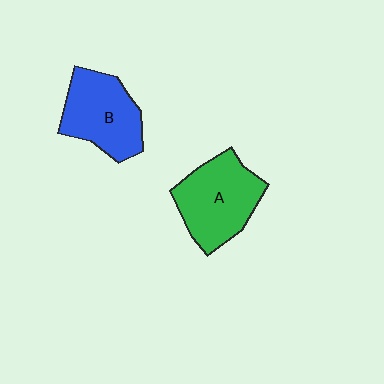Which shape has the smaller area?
Shape B (blue).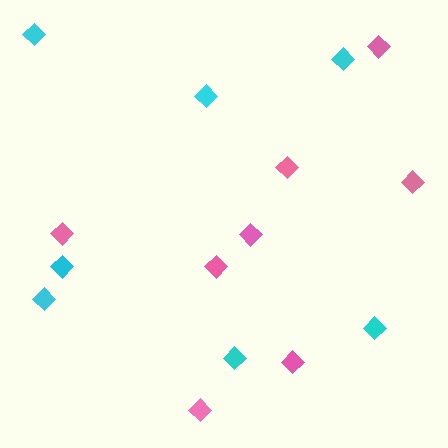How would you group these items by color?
There are 2 groups: one group of cyan diamonds (7) and one group of pink diamonds (8).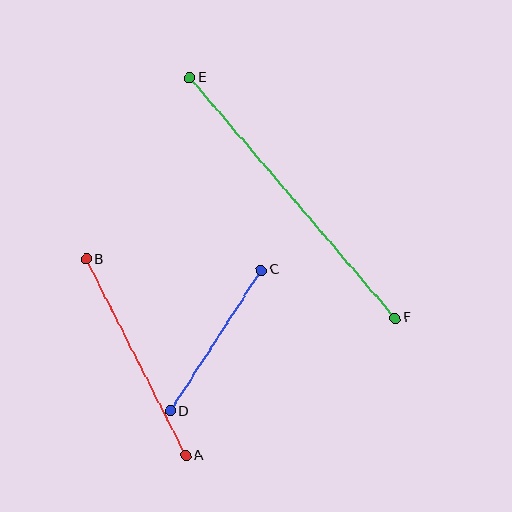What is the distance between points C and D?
The distance is approximately 167 pixels.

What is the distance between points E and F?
The distance is approximately 316 pixels.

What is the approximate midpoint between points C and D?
The midpoint is at approximately (216, 341) pixels.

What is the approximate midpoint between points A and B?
The midpoint is at approximately (136, 357) pixels.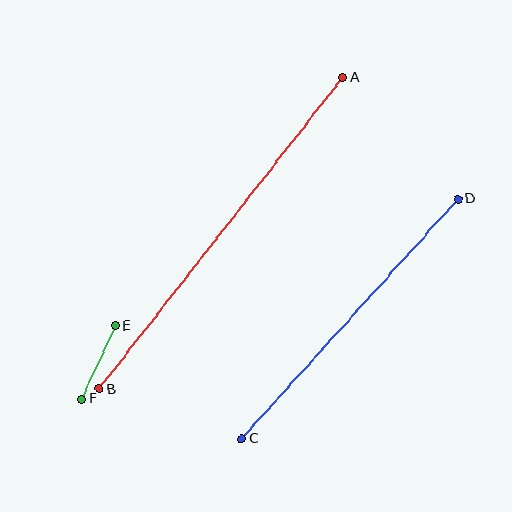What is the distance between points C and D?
The distance is approximately 323 pixels.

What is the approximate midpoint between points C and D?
The midpoint is at approximately (350, 319) pixels.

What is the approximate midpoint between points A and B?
The midpoint is at approximately (221, 233) pixels.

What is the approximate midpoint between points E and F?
The midpoint is at approximately (98, 362) pixels.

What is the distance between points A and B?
The distance is approximately 396 pixels.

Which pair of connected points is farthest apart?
Points A and B are farthest apart.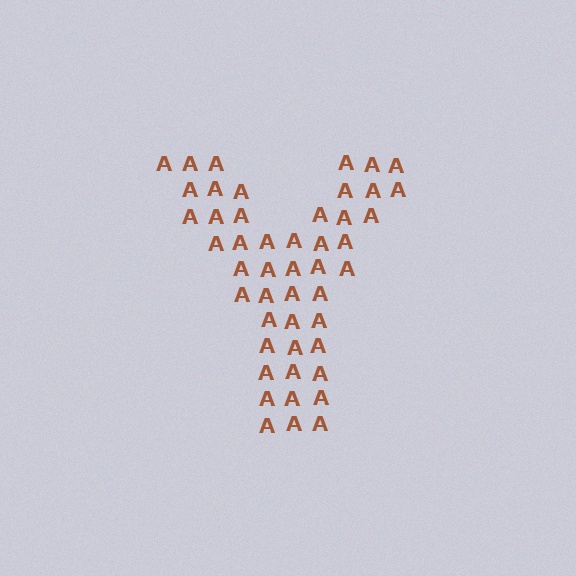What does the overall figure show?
The overall figure shows the letter Y.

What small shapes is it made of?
It is made of small letter A's.